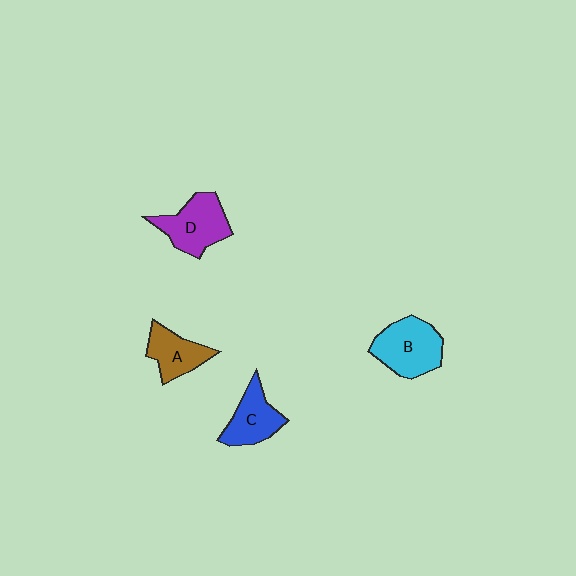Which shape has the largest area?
Shape B (cyan).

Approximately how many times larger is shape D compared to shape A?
Approximately 1.3 times.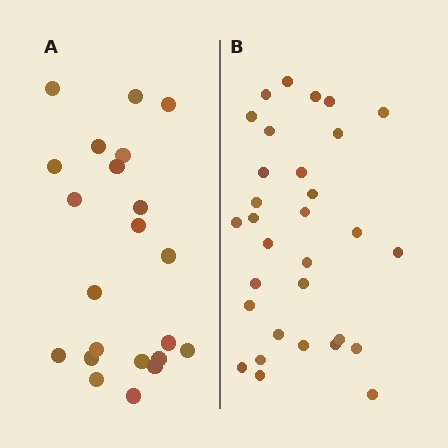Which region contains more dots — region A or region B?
Region B (the right region) has more dots.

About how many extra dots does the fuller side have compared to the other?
Region B has roughly 8 or so more dots than region A.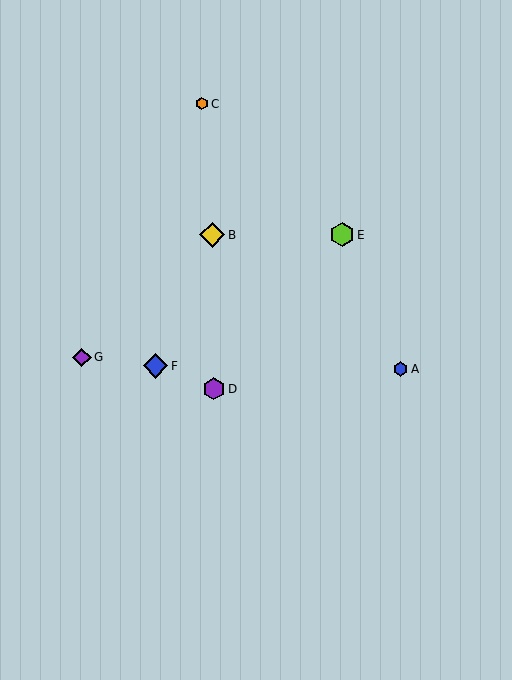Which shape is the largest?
The yellow diamond (labeled B) is the largest.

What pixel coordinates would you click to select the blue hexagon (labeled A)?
Click at (401, 369) to select the blue hexagon A.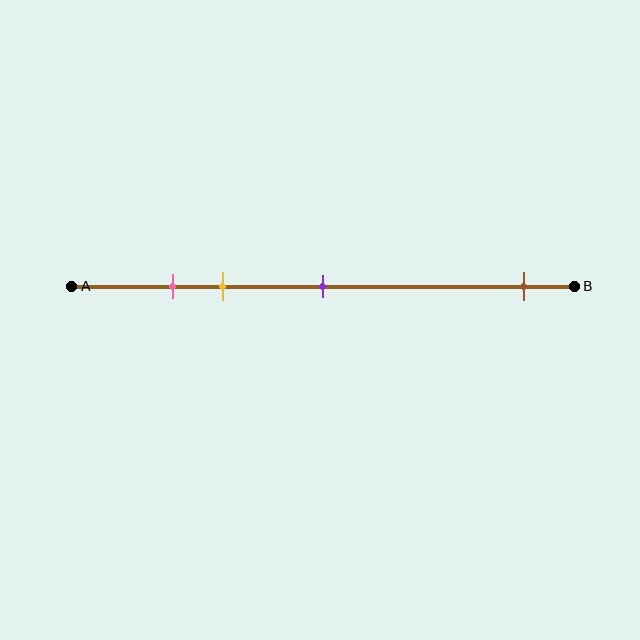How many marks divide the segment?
There are 4 marks dividing the segment.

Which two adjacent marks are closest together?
The pink and yellow marks are the closest adjacent pair.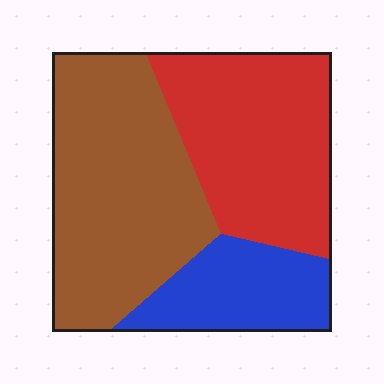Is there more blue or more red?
Red.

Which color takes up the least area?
Blue, at roughly 20%.